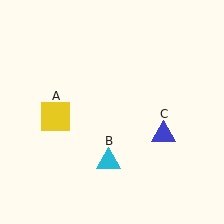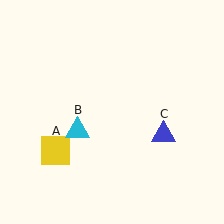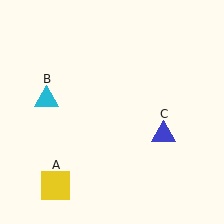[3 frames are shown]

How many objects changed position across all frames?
2 objects changed position: yellow square (object A), cyan triangle (object B).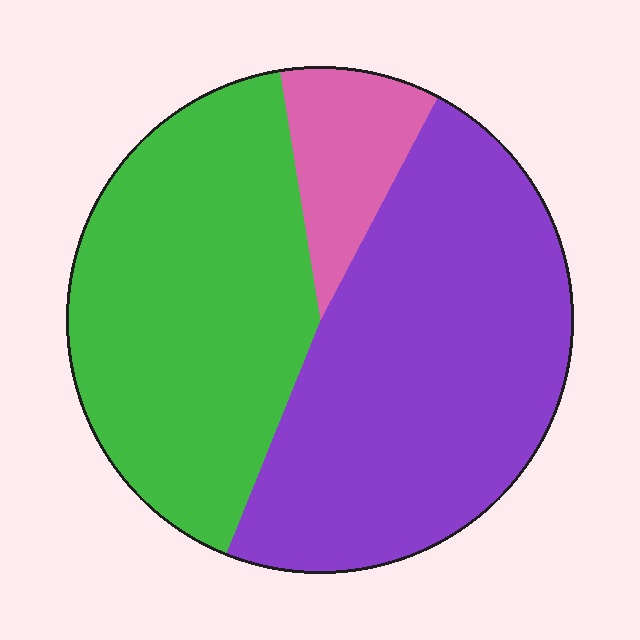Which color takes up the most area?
Purple, at roughly 50%.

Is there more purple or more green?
Purple.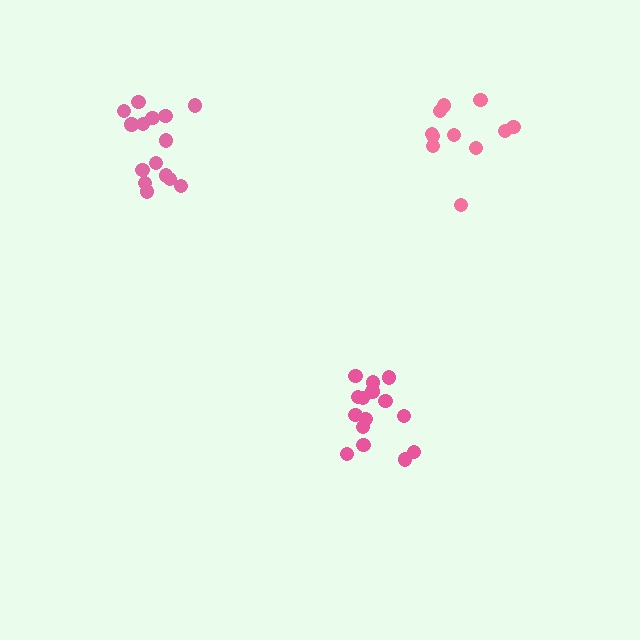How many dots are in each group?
Group 1: 15 dots, Group 2: 11 dots, Group 3: 15 dots (41 total).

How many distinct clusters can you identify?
There are 3 distinct clusters.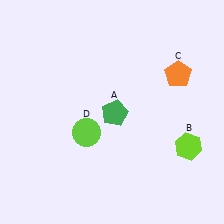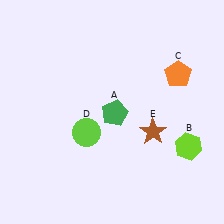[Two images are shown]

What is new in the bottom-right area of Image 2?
A brown star (E) was added in the bottom-right area of Image 2.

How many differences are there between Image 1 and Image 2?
There is 1 difference between the two images.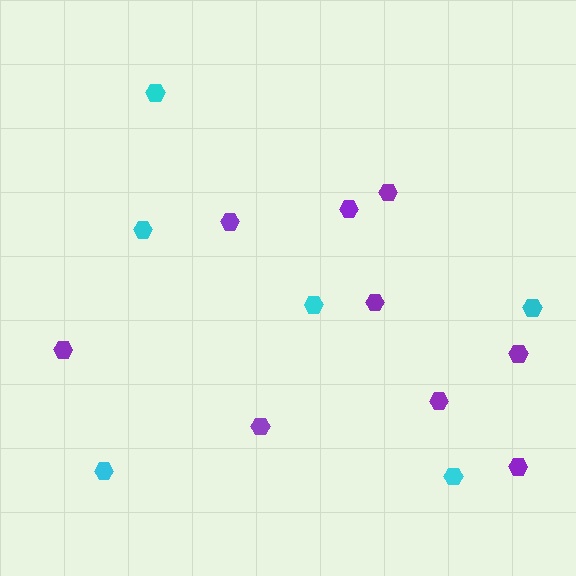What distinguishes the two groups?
There are 2 groups: one group of purple hexagons (9) and one group of cyan hexagons (6).